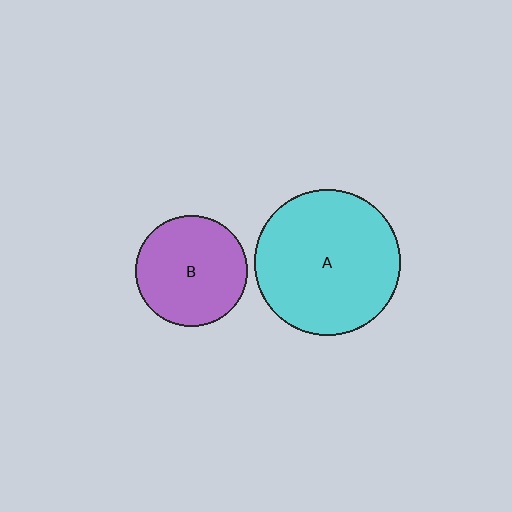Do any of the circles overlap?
No, none of the circles overlap.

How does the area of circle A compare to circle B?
Approximately 1.7 times.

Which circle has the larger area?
Circle A (cyan).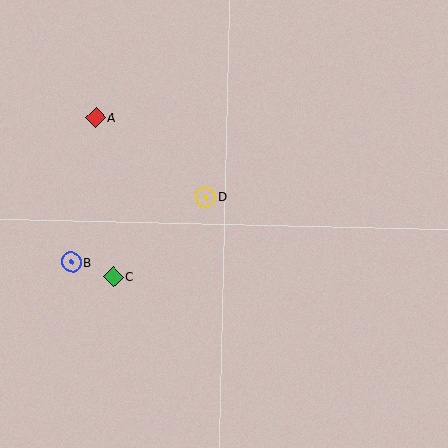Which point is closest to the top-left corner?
Point A is closest to the top-left corner.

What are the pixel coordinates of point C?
Point C is at (113, 277).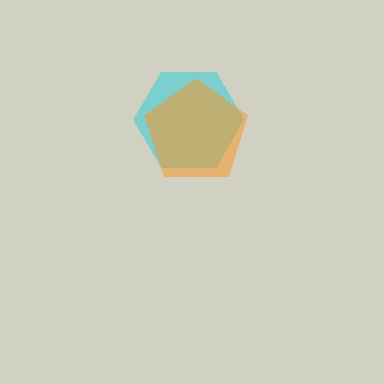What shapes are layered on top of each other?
The layered shapes are: a cyan hexagon, an orange pentagon.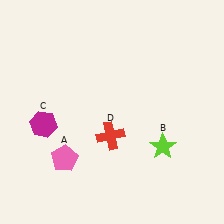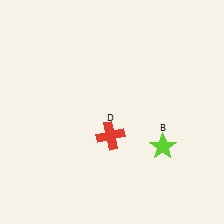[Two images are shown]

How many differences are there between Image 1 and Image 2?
There are 2 differences between the two images.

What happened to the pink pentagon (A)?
The pink pentagon (A) was removed in Image 2. It was in the bottom-left area of Image 1.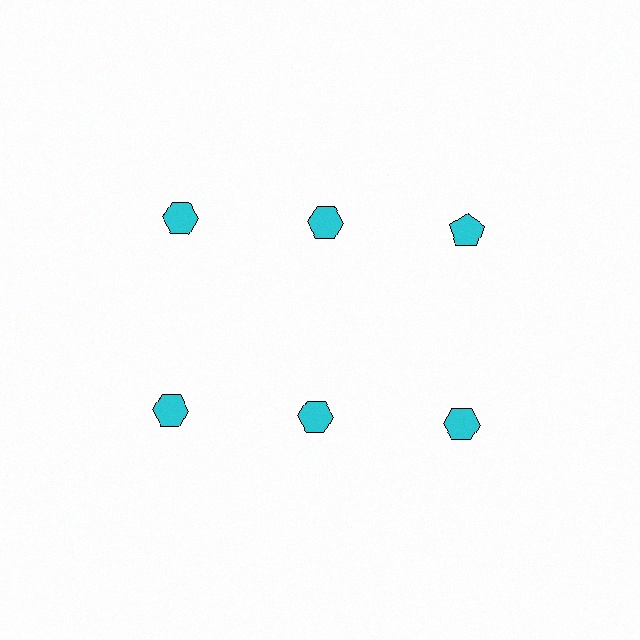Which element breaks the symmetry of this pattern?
The cyan pentagon in the top row, center column breaks the symmetry. All other shapes are cyan hexagons.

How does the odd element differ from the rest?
It has a different shape: pentagon instead of hexagon.